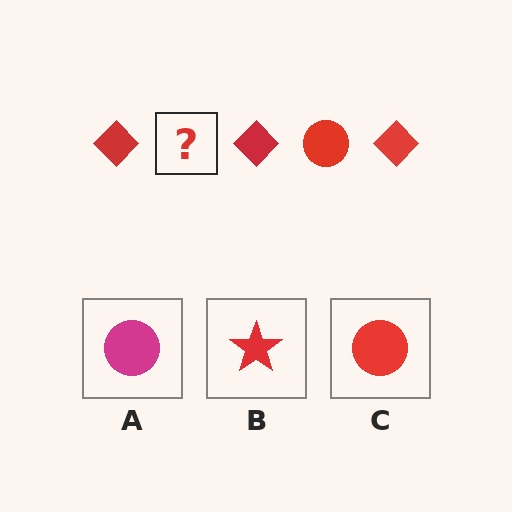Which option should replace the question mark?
Option C.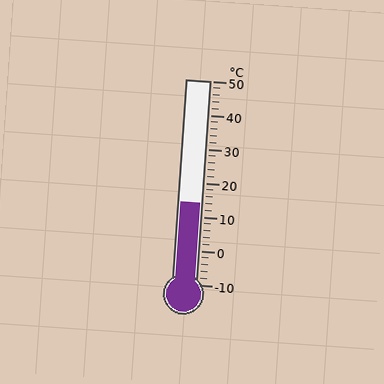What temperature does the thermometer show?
The thermometer shows approximately 14°C.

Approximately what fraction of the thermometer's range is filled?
The thermometer is filled to approximately 40% of its range.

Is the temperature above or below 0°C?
The temperature is above 0°C.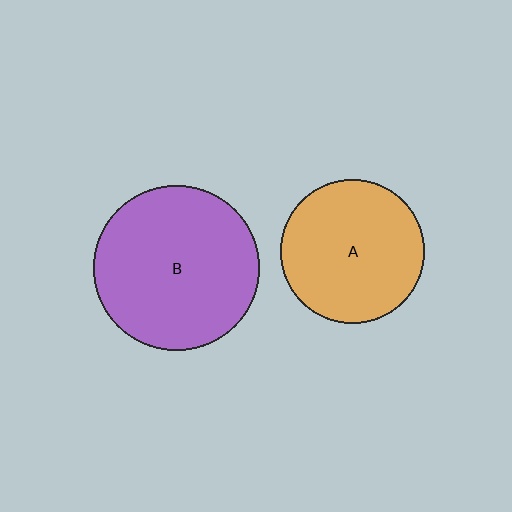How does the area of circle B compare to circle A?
Approximately 1.3 times.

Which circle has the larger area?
Circle B (purple).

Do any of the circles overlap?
No, none of the circles overlap.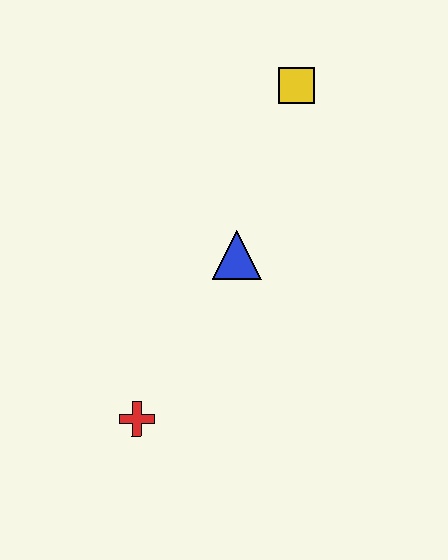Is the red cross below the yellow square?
Yes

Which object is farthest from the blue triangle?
The red cross is farthest from the blue triangle.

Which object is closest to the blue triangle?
The yellow square is closest to the blue triangle.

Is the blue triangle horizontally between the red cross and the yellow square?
Yes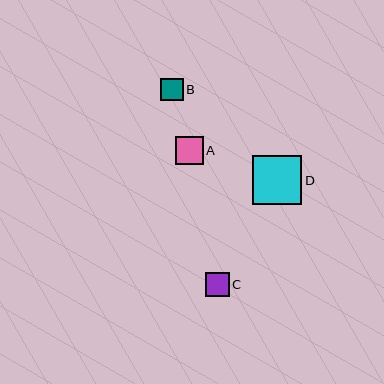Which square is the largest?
Square D is the largest with a size of approximately 49 pixels.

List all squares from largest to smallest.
From largest to smallest: D, A, C, B.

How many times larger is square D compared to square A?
Square D is approximately 1.8 times the size of square A.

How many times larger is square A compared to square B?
Square A is approximately 1.2 times the size of square B.